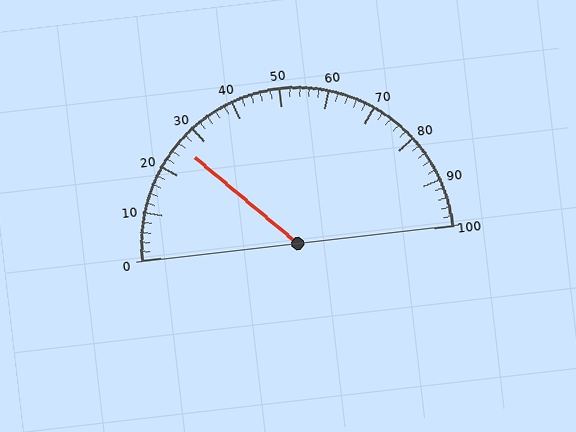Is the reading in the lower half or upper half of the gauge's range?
The reading is in the lower half of the range (0 to 100).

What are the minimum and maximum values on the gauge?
The gauge ranges from 0 to 100.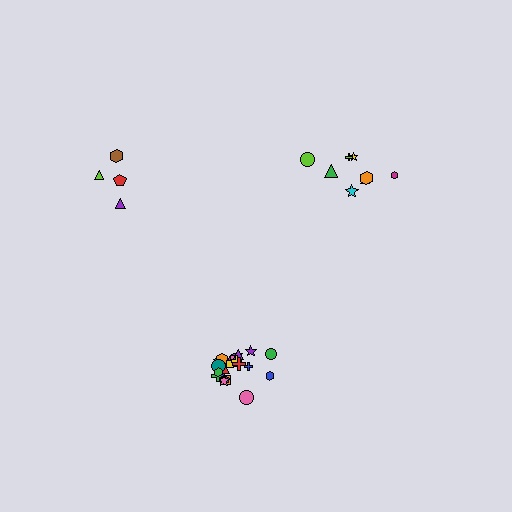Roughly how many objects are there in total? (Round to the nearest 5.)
Roughly 35 objects in total.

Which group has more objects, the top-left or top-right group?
The top-right group.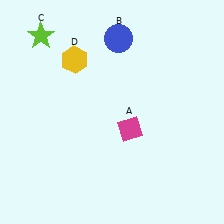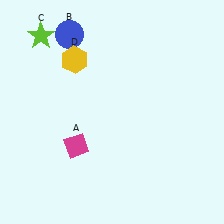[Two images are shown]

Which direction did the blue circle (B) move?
The blue circle (B) moved left.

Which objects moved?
The objects that moved are: the magenta diamond (A), the blue circle (B).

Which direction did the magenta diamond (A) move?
The magenta diamond (A) moved left.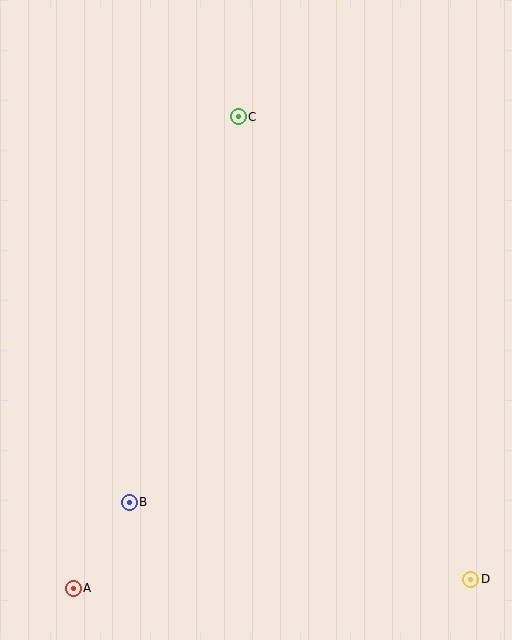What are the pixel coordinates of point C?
Point C is at (238, 117).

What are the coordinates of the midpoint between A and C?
The midpoint between A and C is at (156, 352).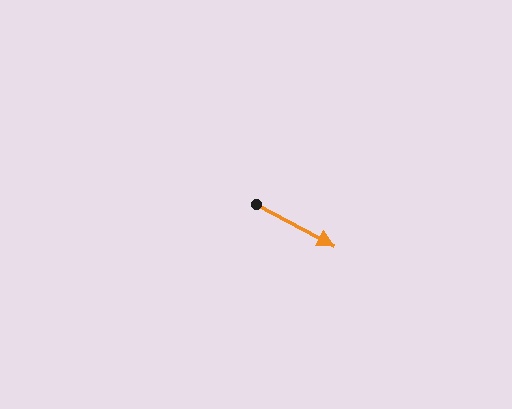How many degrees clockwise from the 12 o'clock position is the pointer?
Approximately 118 degrees.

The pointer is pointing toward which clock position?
Roughly 4 o'clock.